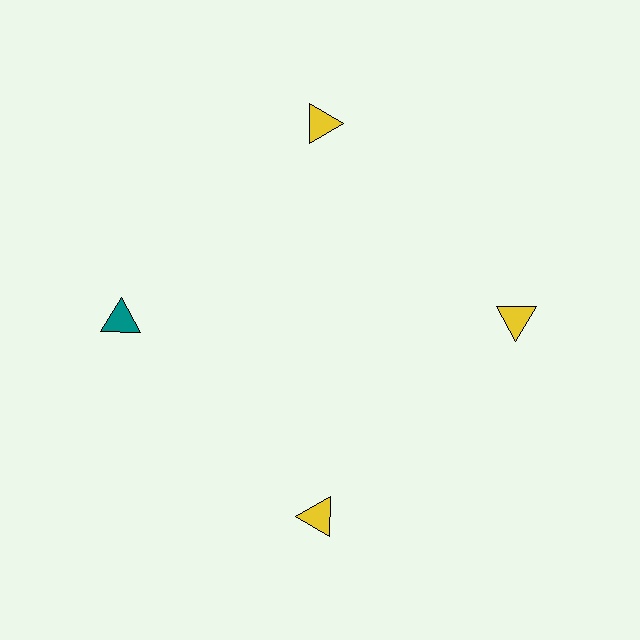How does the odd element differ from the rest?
It has a different color: teal instead of yellow.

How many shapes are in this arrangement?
There are 4 shapes arranged in a ring pattern.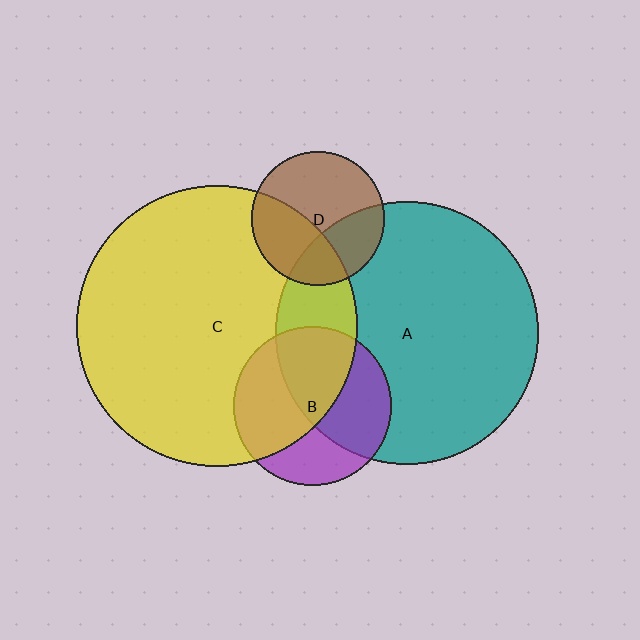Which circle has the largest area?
Circle C (yellow).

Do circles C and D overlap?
Yes.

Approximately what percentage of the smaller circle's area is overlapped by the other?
Approximately 40%.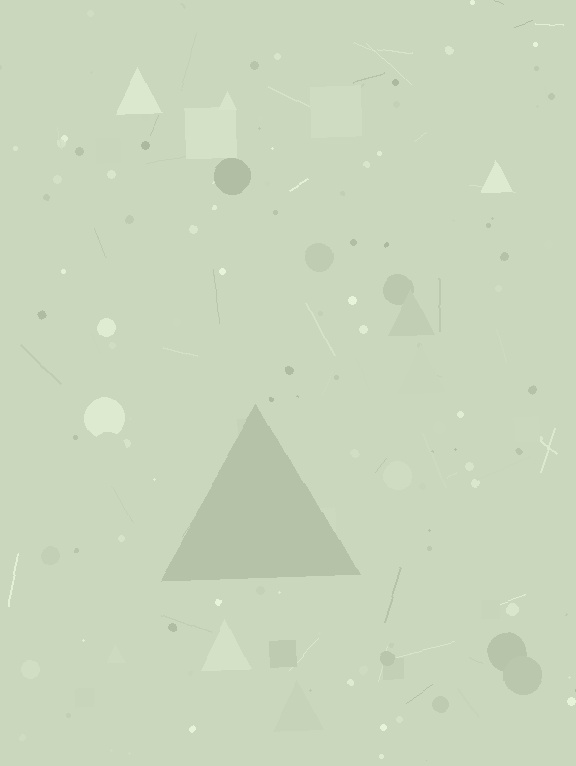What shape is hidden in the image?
A triangle is hidden in the image.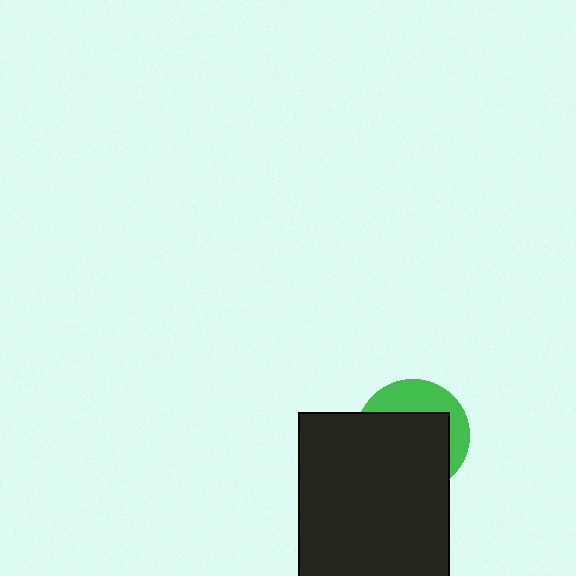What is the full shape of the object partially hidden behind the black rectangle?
The partially hidden object is a green circle.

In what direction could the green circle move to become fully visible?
The green circle could move toward the upper-right. That would shift it out from behind the black rectangle entirely.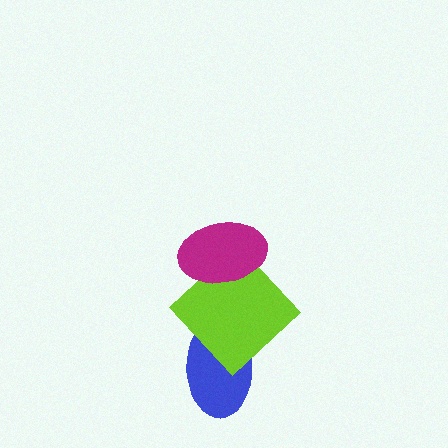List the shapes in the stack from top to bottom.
From top to bottom: the magenta ellipse, the lime diamond, the blue ellipse.